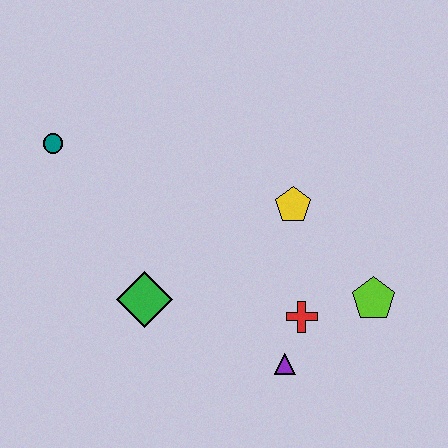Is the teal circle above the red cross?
Yes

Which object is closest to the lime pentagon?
The red cross is closest to the lime pentagon.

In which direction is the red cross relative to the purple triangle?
The red cross is above the purple triangle.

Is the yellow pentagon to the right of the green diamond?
Yes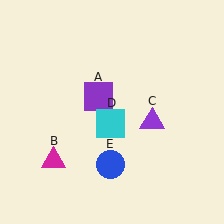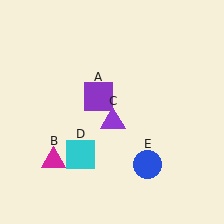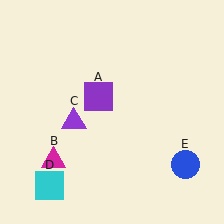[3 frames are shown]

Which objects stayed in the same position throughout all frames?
Purple square (object A) and magenta triangle (object B) remained stationary.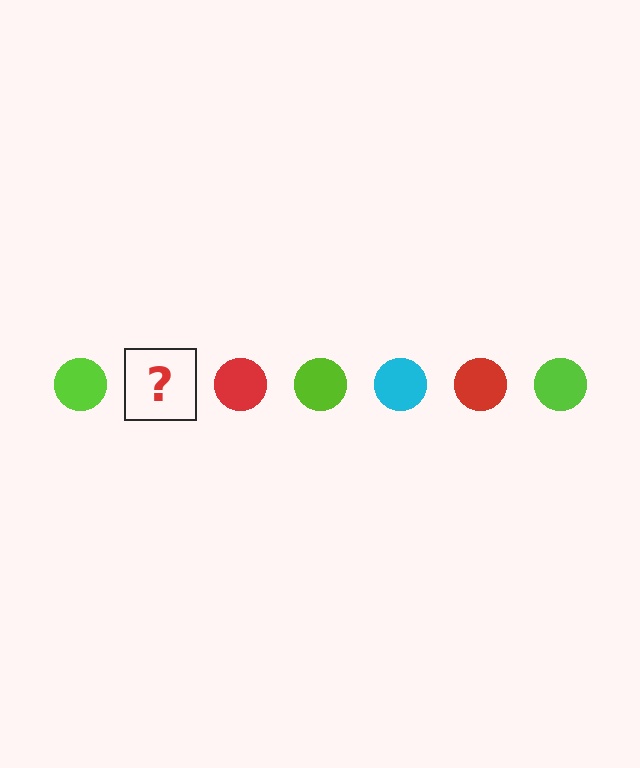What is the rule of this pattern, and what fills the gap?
The rule is that the pattern cycles through lime, cyan, red circles. The gap should be filled with a cyan circle.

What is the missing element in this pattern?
The missing element is a cyan circle.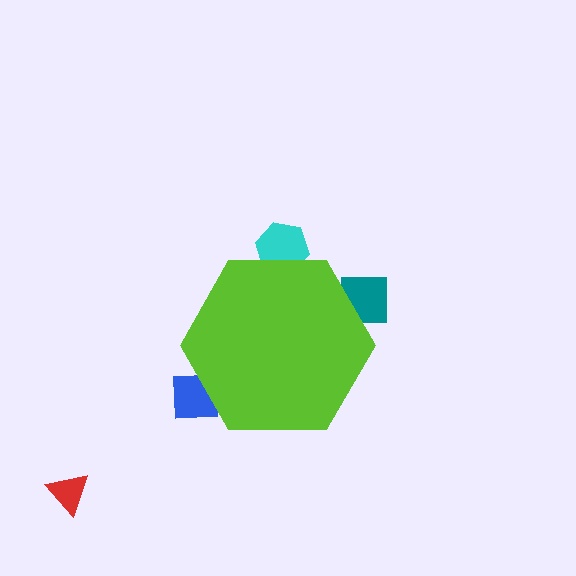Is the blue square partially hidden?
Yes, the blue square is partially hidden behind the lime hexagon.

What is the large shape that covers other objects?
A lime hexagon.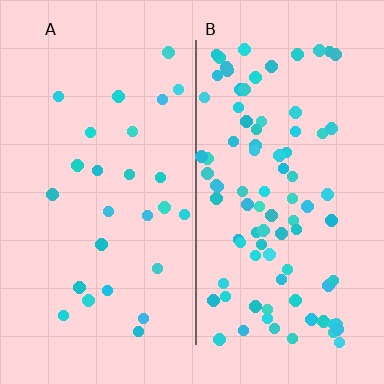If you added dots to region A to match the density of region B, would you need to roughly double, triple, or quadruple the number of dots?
Approximately triple.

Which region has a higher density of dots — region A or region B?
B (the right).